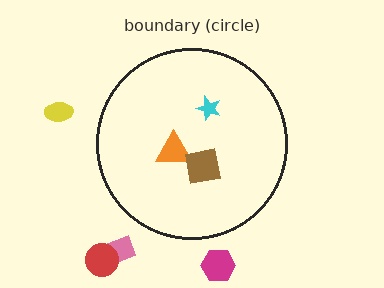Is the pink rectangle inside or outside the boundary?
Outside.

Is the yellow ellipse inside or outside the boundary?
Outside.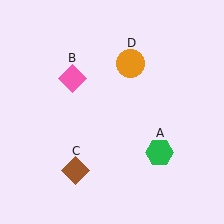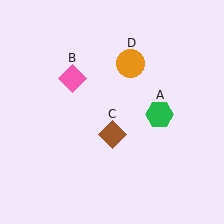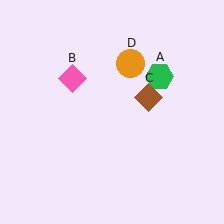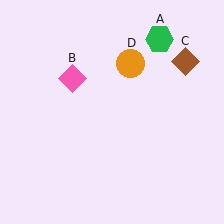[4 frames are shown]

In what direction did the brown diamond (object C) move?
The brown diamond (object C) moved up and to the right.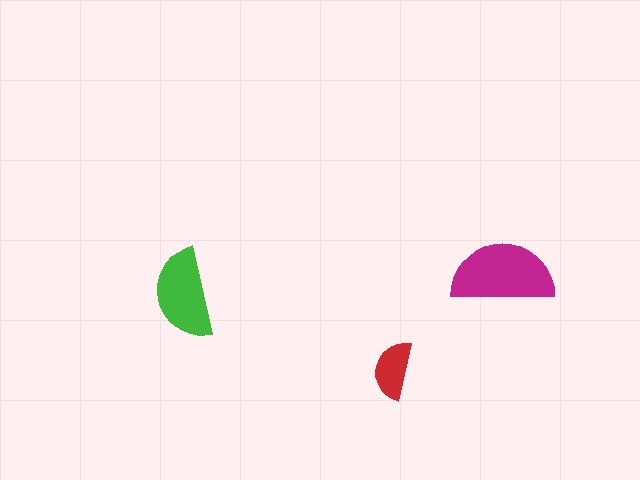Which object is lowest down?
The red semicircle is bottommost.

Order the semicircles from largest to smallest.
the magenta one, the green one, the red one.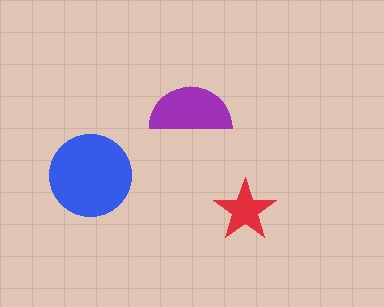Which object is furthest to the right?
The red star is rightmost.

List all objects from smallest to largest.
The red star, the purple semicircle, the blue circle.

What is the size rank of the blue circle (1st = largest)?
1st.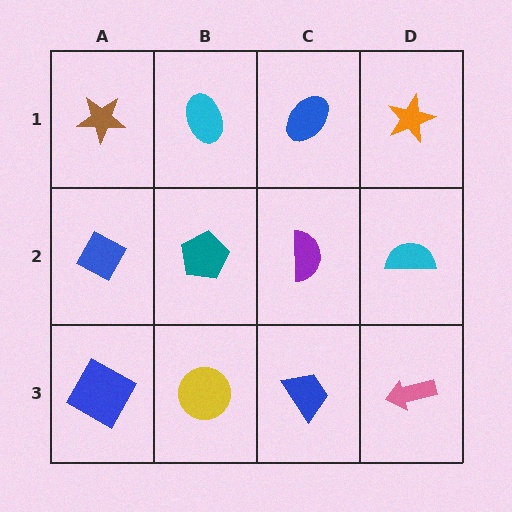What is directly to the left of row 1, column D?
A blue ellipse.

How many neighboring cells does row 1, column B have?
3.